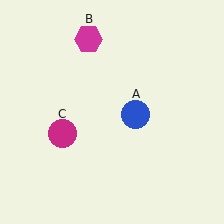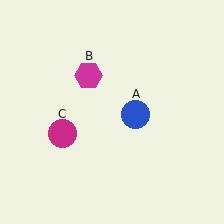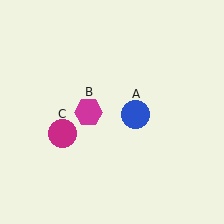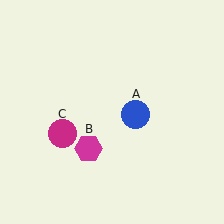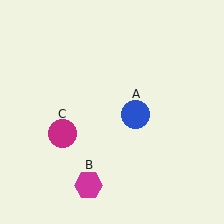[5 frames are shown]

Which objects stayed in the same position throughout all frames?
Blue circle (object A) and magenta circle (object C) remained stationary.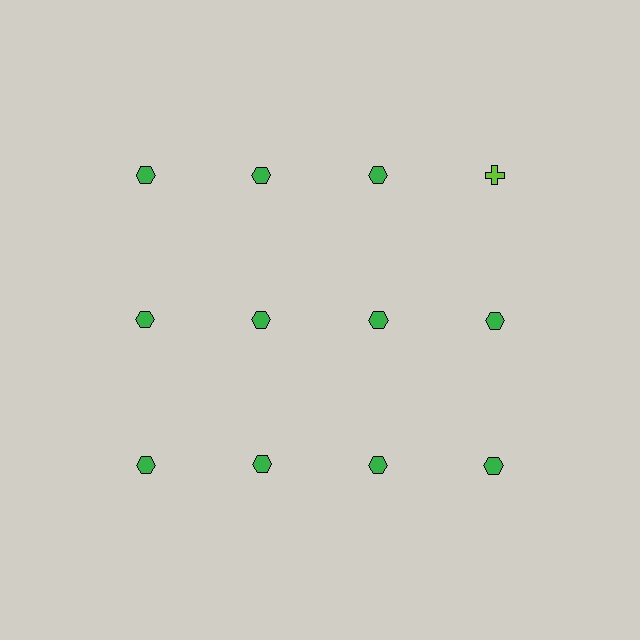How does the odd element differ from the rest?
It differs in both color (lime instead of green) and shape (cross instead of hexagon).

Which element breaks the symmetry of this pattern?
The lime cross in the top row, second from right column breaks the symmetry. All other shapes are green hexagons.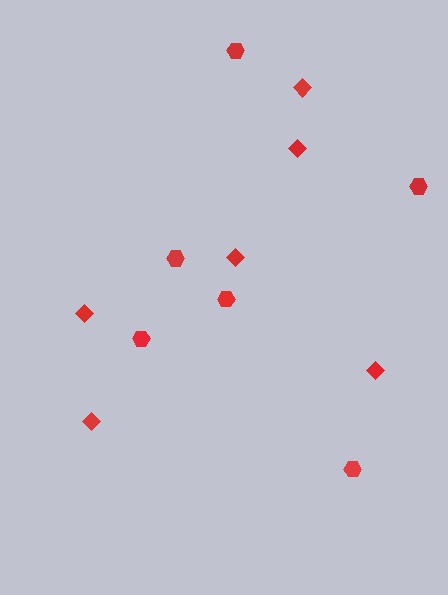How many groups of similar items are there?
There are 2 groups: one group of hexagons (6) and one group of diamonds (6).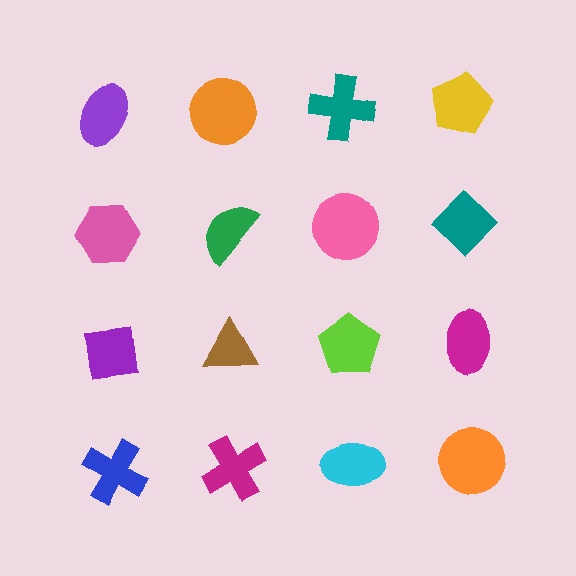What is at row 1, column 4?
A yellow pentagon.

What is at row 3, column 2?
A brown triangle.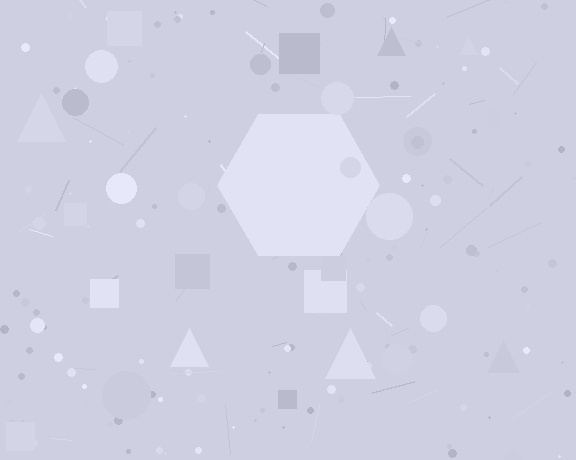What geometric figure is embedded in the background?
A hexagon is embedded in the background.